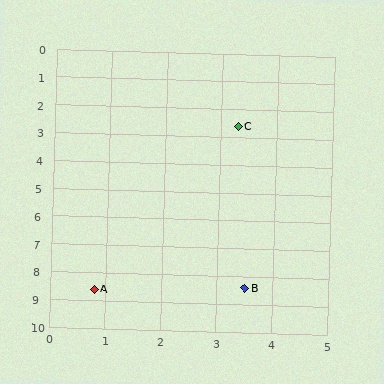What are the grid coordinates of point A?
Point A is at approximately (0.8, 8.6).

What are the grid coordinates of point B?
Point B is at approximately (3.5, 8.4).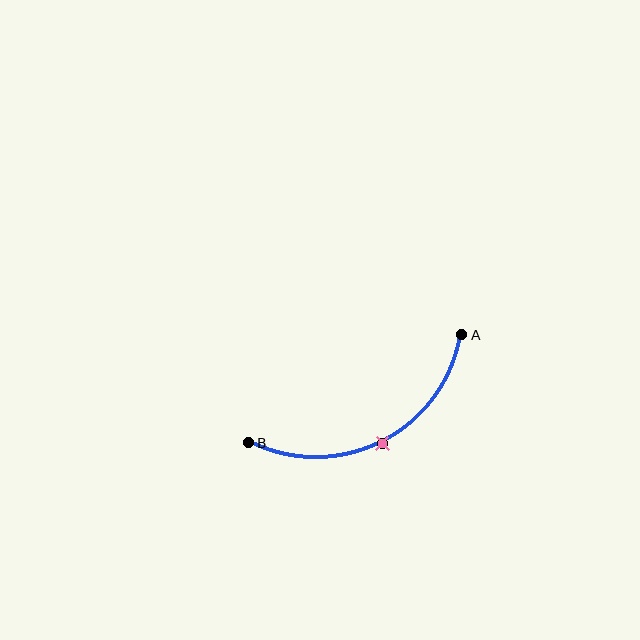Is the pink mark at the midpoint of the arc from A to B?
Yes. The pink mark lies on the arc at equal arc-length from both A and B — it is the arc midpoint.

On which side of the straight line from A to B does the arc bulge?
The arc bulges below the straight line connecting A and B.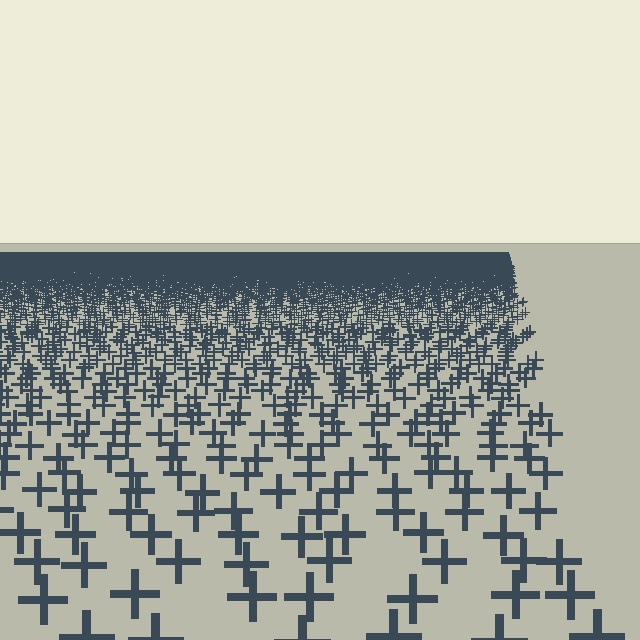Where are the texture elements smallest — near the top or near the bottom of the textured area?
Near the top.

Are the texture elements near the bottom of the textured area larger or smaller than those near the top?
Larger. Near the bottom, elements are closer to the viewer and appear at a bigger on-screen size.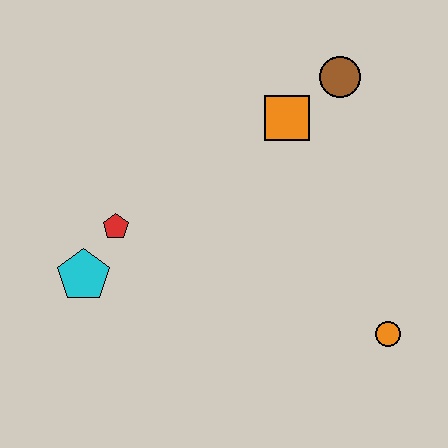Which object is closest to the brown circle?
The orange square is closest to the brown circle.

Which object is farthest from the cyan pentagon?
The brown circle is farthest from the cyan pentagon.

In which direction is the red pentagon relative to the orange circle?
The red pentagon is to the left of the orange circle.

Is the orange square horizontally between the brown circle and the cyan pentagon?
Yes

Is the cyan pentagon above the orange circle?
Yes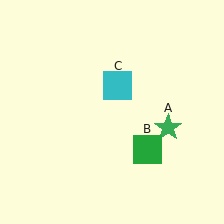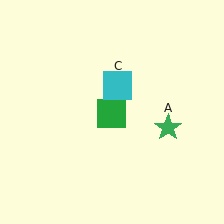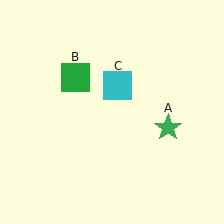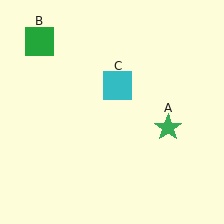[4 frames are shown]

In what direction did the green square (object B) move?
The green square (object B) moved up and to the left.